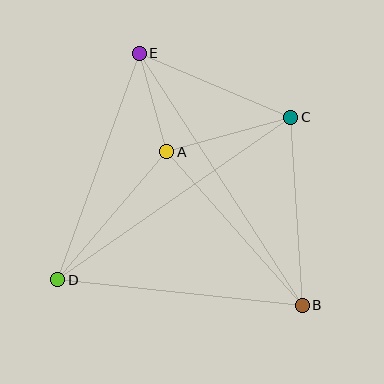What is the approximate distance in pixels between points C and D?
The distance between C and D is approximately 284 pixels.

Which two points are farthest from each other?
Points B and E are farthest from each other.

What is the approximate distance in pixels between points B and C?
The distance between B and C is approximately 189 pixels.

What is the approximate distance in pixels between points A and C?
The distance between A and C is approximately 128 pixels.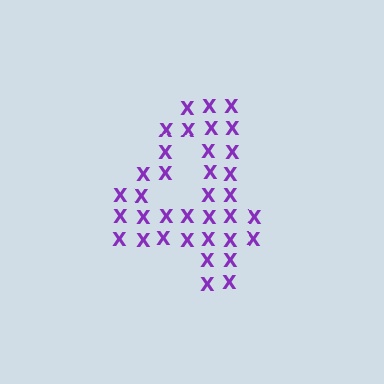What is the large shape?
The large shape is the digit 4.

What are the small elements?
The small elements are letter X's.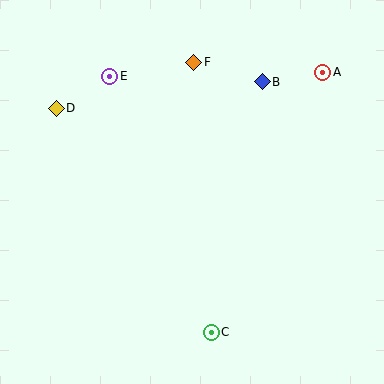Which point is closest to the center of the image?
Point F at (194, 62) is closest to the center.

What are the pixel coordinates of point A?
Point A is at (323, 72).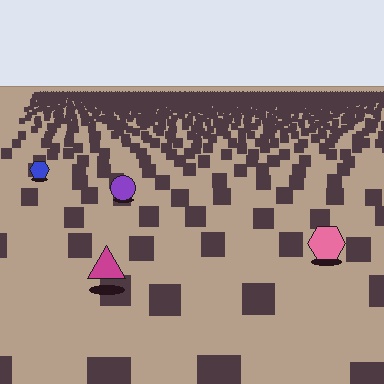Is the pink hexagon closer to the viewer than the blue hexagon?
Yes. The pink hexagon is closer — you can tell from the texture gradient: the ground texture is coarser near it.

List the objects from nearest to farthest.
From nearest to farthest: the magenta triangle, the pink hexagon, the purple circle, the blue hexagon.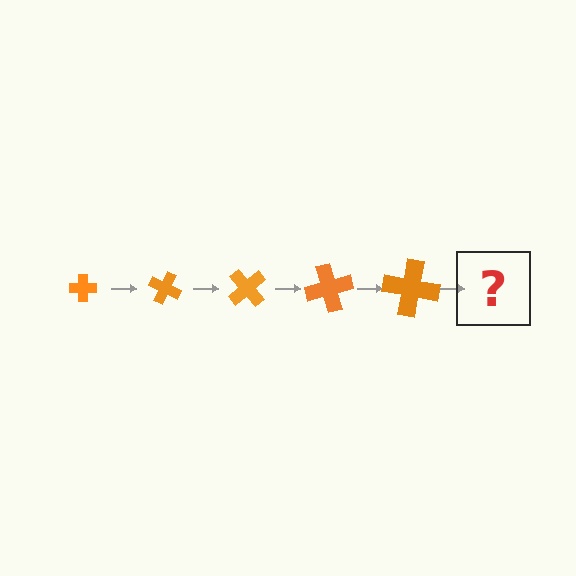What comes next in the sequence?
The next element should be a cross, larger than the previous one and rotated 125 degrees from the start.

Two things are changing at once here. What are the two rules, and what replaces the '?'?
The two rules are that the cross grows larger each step and it rotates 25 degrees each step. The '?' should be a cross, larger than the previous one and rotated 125 degrees from the start.